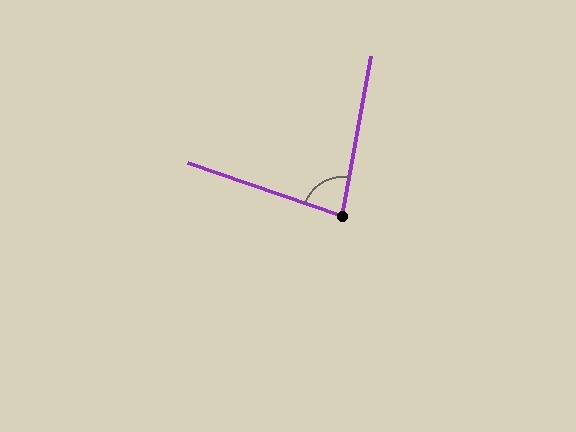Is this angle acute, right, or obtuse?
It is acute.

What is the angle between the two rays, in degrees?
Approximately 81 degrees.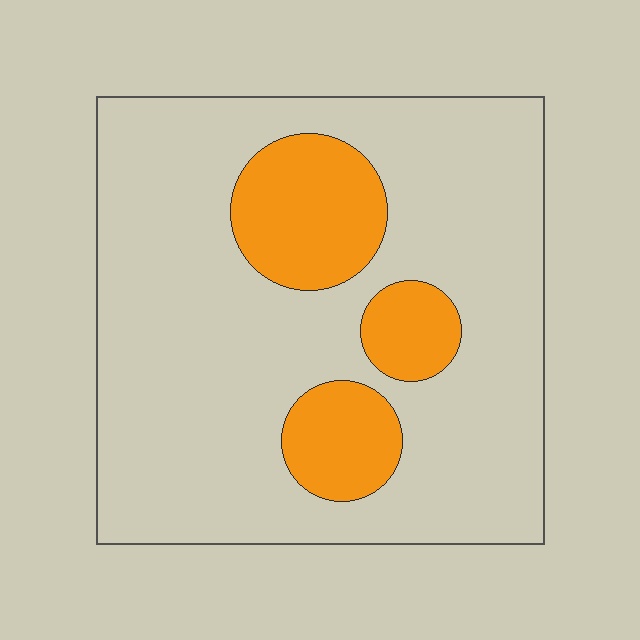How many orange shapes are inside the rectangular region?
3.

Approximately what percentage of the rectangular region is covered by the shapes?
Approximately 20%.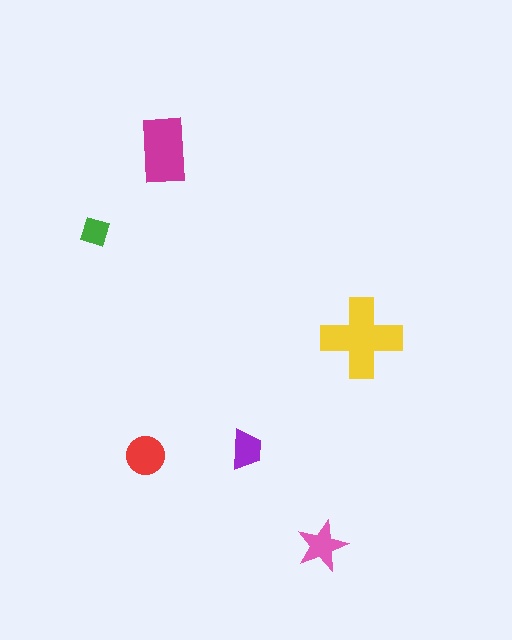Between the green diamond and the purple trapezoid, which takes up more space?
The purple trapezoid.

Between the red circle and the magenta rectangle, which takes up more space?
The magenta rectangle.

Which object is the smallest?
The green diamond.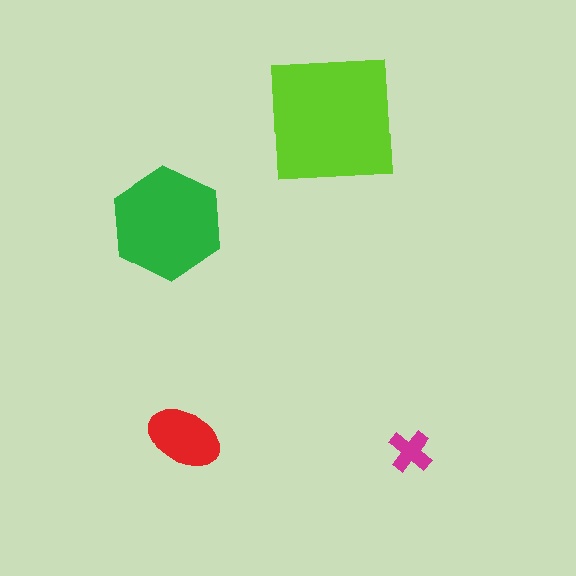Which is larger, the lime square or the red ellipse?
The lime square.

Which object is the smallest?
The magenta cross.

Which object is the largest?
The lime square.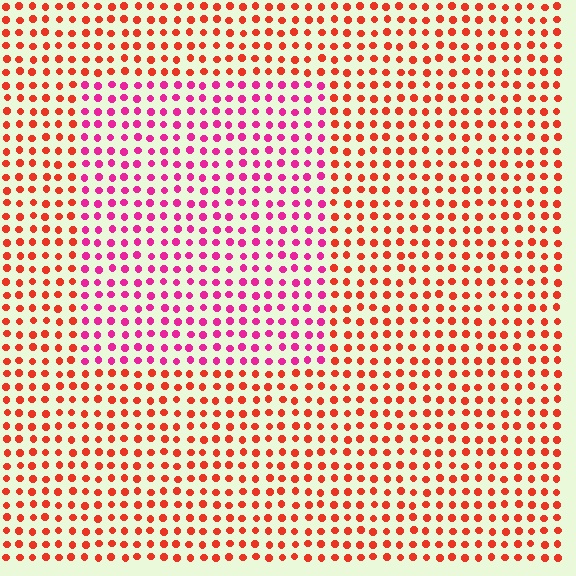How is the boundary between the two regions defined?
The boundary is defined purely by a slight shift in hue (about 42 degrees). Spacing, size, and orientation are identical on both sides.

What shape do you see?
I see a rectangle.